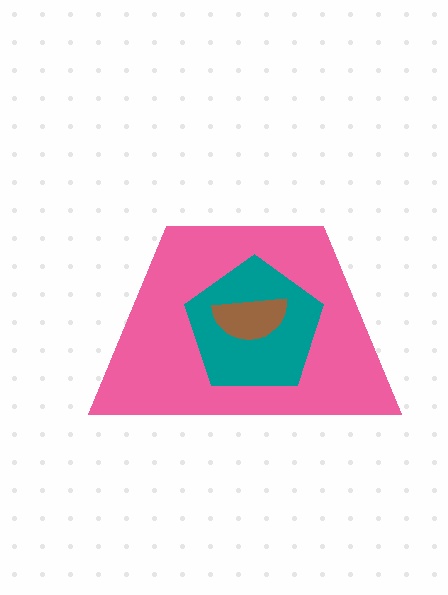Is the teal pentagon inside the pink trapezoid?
Yes.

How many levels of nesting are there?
3.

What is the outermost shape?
The pink trapezoid.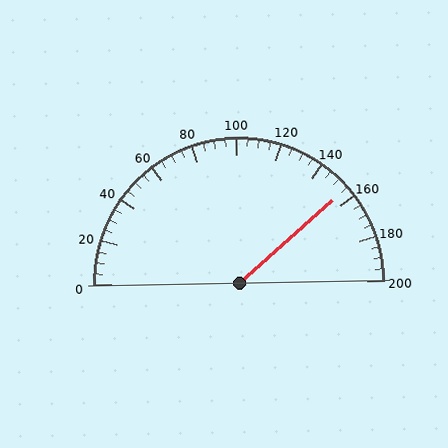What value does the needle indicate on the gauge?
The needle indicates approximately 155.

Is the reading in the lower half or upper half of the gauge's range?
The reading is in the upper half of the range (0 to 200).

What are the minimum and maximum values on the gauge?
The gauge ranges from 0 to 200.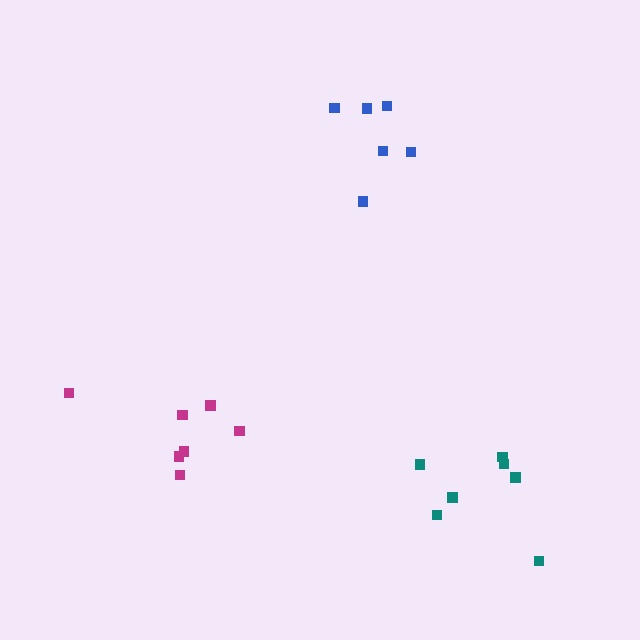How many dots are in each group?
Group 1: 7 dots, Group 2: 6 dots, Group 3: 7 dots (20 total).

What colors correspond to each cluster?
The clusters are colored: teal, blue, magenta.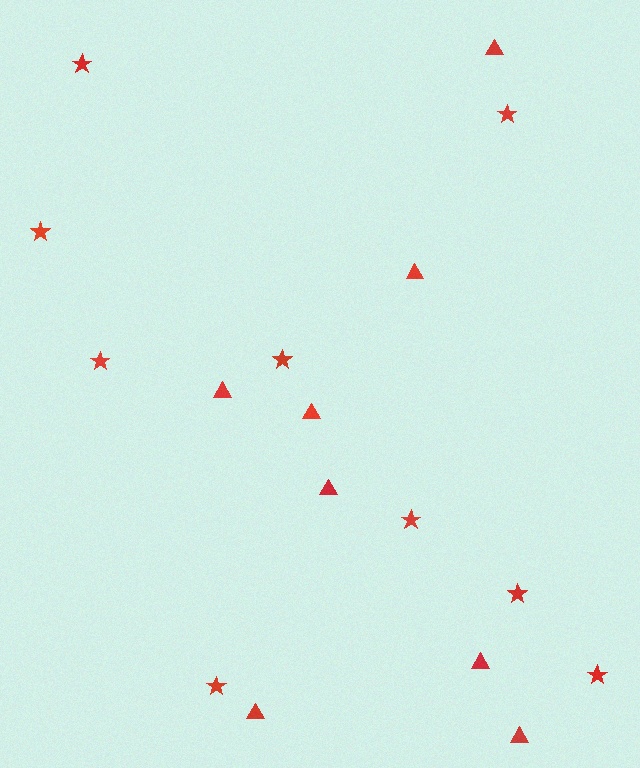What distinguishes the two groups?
There are 2 groups: one group of triangles (8) and one group of stars (9).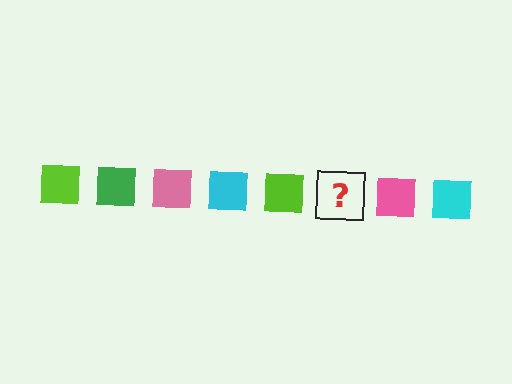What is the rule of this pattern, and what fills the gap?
The rule is that the pattern cycles through lime, green, pink, cyan squares. The gap should be filled with a green square.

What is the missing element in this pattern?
The missing element is a green square.